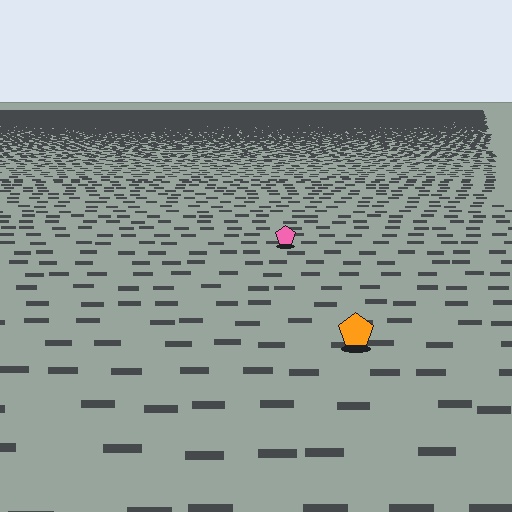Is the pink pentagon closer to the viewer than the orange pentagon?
No. The orange pentagon is closer — you can tell from the texture gradient: the ground texture is coarser near it.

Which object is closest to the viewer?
The orange pentagon is closest. The texture marks near it are larger and more spread out.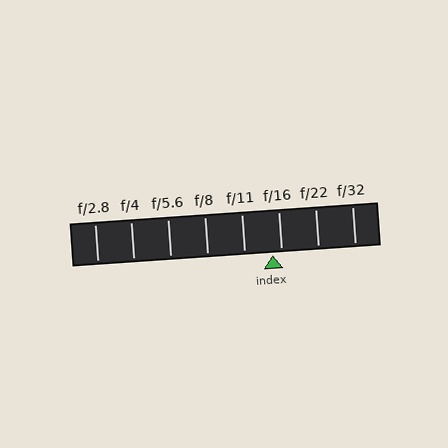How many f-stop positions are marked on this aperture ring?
There are 8 f-stop positions marked.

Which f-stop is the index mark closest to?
The index mark is closest to f/16.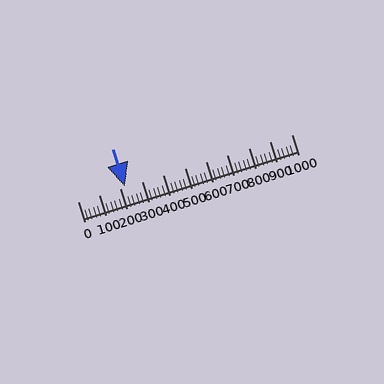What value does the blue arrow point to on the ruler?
The blue arrow points to approximately 220.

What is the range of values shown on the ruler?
The ruler shows values from 0 to 1000.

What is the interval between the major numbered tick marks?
The major tick marks are spaced 100 units apart.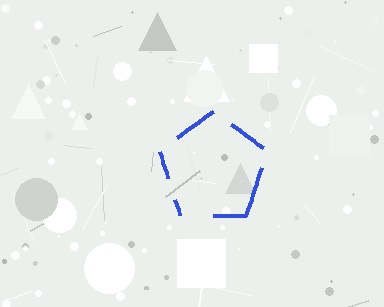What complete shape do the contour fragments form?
The contour fragments form a pentagon.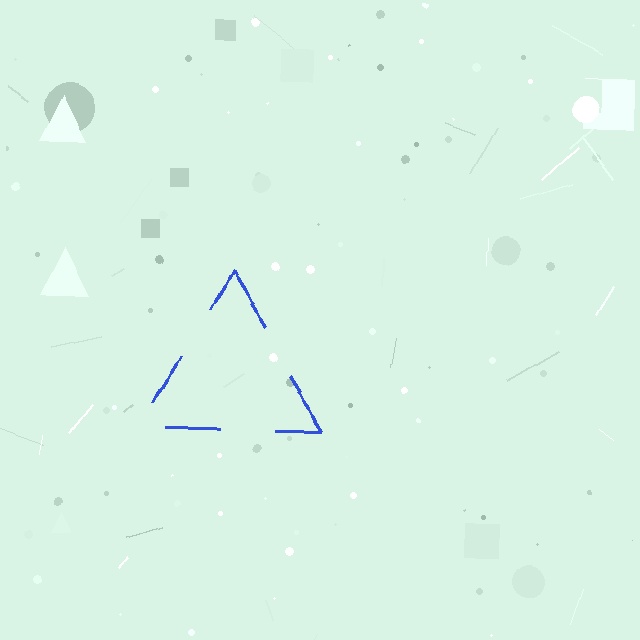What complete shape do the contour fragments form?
The contour fragments form a triangle.